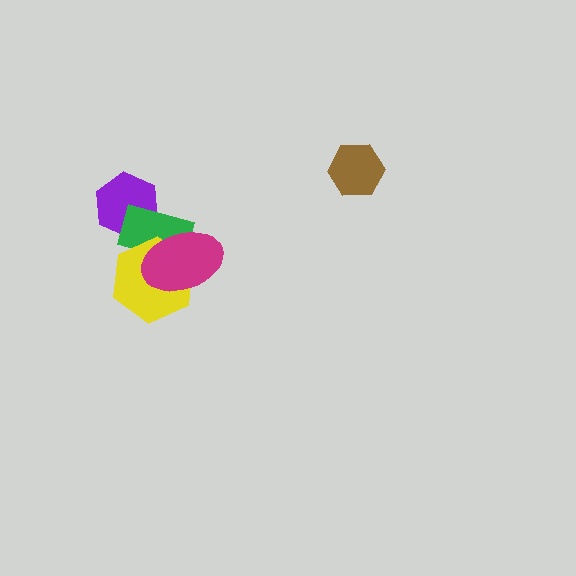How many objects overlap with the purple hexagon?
1 object overlaps with the purple hexagon.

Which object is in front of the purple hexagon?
The green rectangle is in front of the purple hexagon.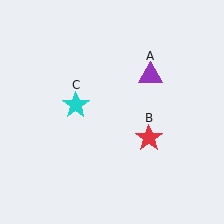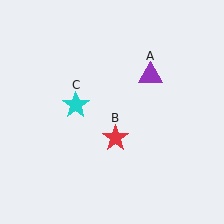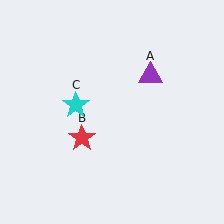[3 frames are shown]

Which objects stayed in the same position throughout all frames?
Purple triangle (object A) and cyan star (object C) remained stationary.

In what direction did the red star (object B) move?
The red star (object B) moved left.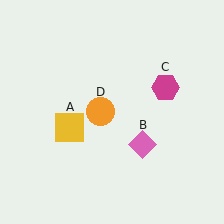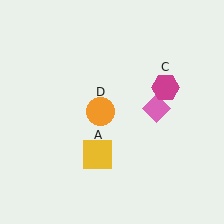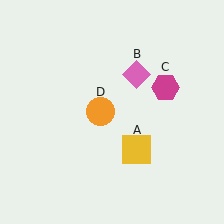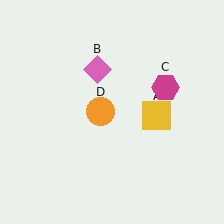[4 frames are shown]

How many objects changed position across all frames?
2 objects changed position: yellow square (object A), pink diamond (object B).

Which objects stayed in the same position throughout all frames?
Magenta hexagon (object C) and orange circle (object D) remained stationary.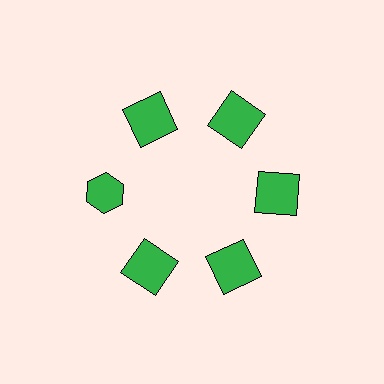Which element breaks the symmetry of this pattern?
The green hexagon at roughly the 9 o'clock position breaks the symmetry. All other shapes are green squares.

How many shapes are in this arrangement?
There are 6 shapes arranged in a ring pattern.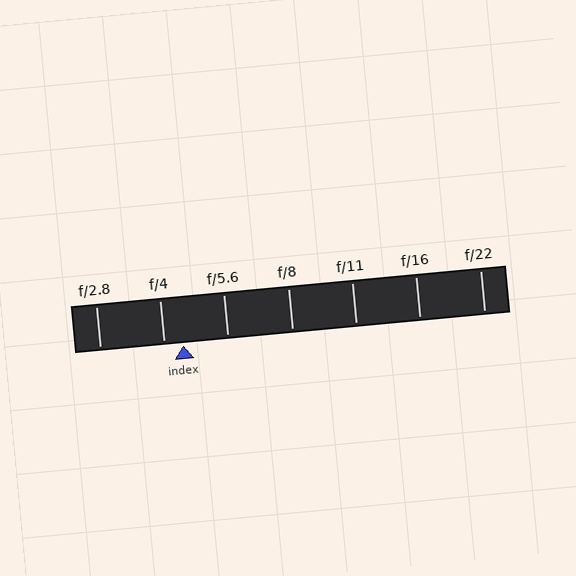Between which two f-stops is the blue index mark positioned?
The index mark is between f/4 and f/5.6.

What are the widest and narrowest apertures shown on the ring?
The widest aperture shown is f/2.8 and the narrowest is f/22.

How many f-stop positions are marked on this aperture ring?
There are 7 f-stop positions marked.